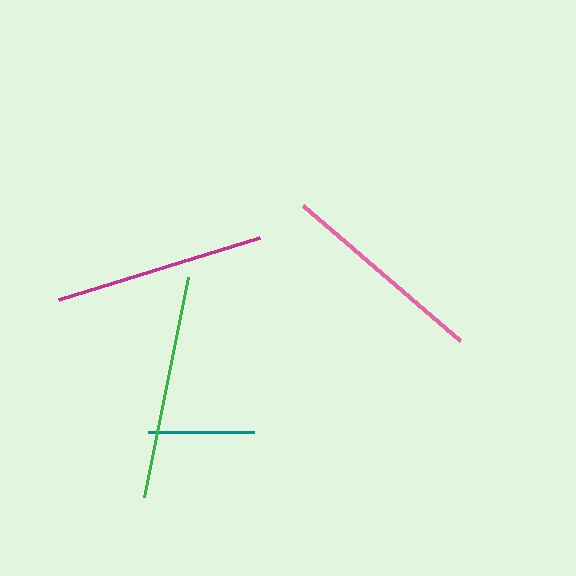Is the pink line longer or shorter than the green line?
The green line is longer than the pink line.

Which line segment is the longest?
The green line is the longest at approximately 225 pixels.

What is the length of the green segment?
The green segment is approximately 225 pixels long.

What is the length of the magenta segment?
The magenta segment is approximately 211 pixels long.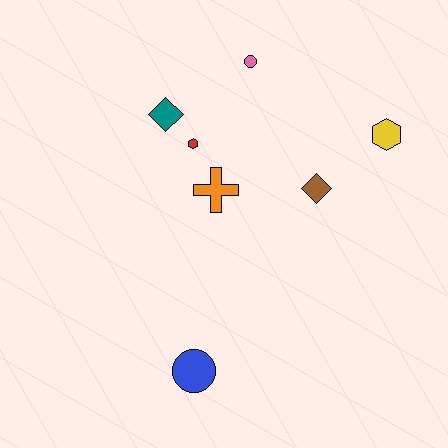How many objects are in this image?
There are 7 objects.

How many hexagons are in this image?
There are 2 hexagons.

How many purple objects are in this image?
There are no purple objects.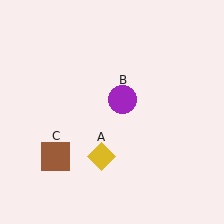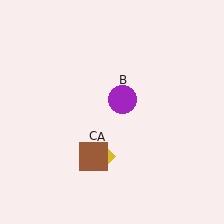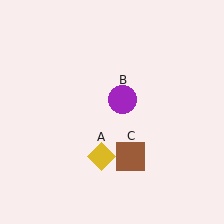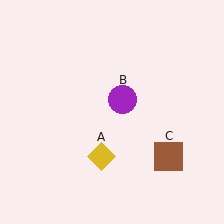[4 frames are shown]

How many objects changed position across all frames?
1 object changed position: brown square (object C).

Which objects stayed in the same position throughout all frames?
Yellow diamond (object A) and purple circle (object B) remained stationary.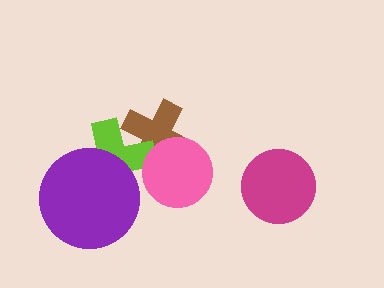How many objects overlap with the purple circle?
1 object overlaps with the purple circle.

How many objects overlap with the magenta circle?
0 objects overlap with the magenta circle.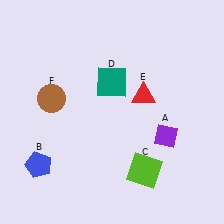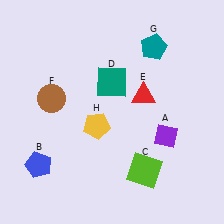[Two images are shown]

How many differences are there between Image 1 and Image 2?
There are 2 differences between the two images.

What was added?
A teal pentagon (G), a yellow pentagon (H) were added in Image 2.